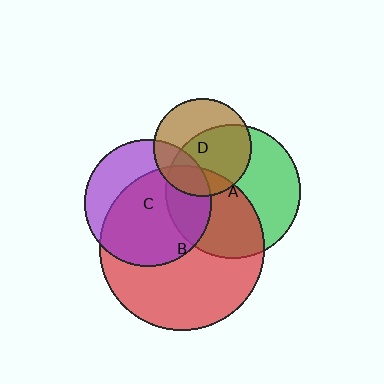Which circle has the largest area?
Circle B (red).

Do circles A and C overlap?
Yes.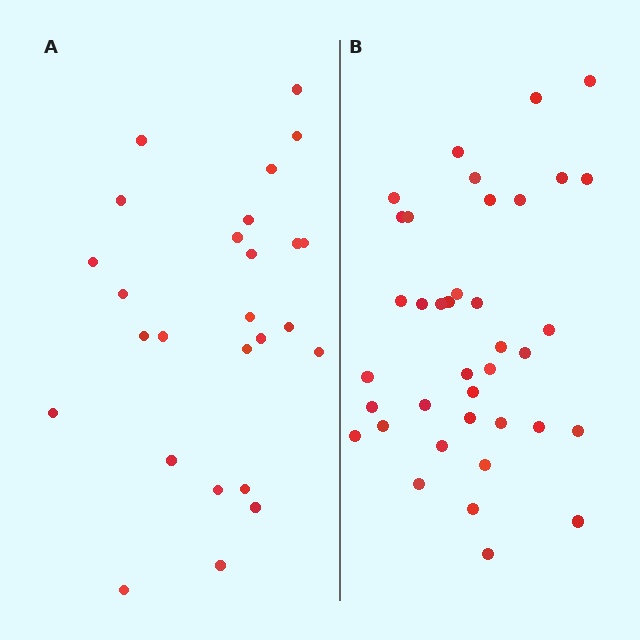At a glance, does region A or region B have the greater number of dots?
Region B (the right region) has more dots.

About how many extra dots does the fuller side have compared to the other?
Region B has roughly 12 or so more dots than region A.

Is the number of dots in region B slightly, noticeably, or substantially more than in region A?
Region B has substantially more. The ratio is roughly 1.5 to 1.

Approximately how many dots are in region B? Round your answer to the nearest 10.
About 40 dots. (The exact count is 38, which rounds to 40.)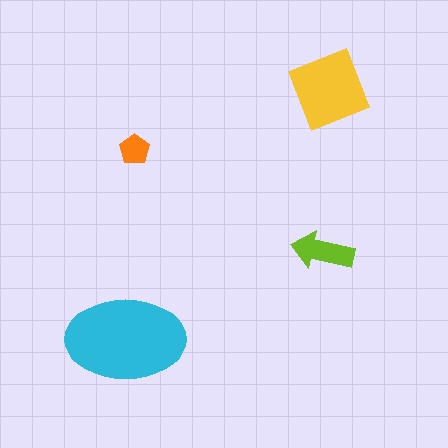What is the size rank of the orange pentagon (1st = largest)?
4th.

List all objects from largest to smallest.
The cyan ellipse, the yellow diamond, the lime arrow, the orange pentagon.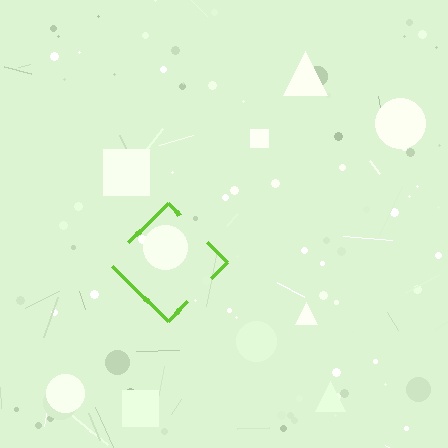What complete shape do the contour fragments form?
The contour fragments form a diamond.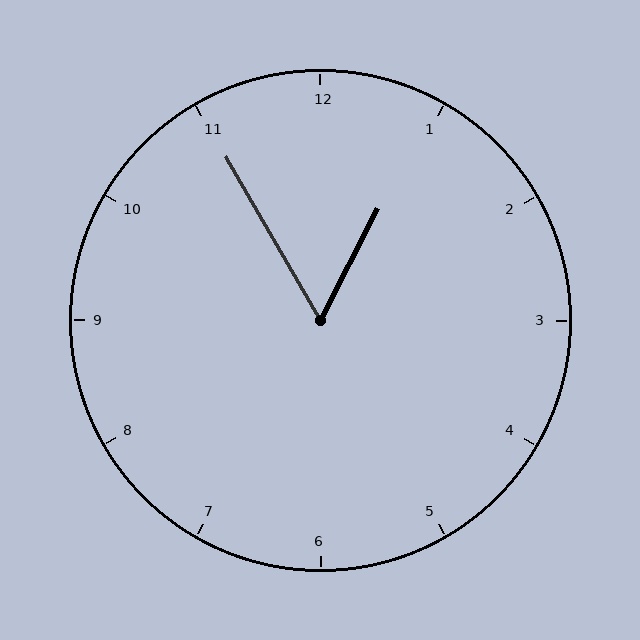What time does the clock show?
12:55.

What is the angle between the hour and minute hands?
Approximately 58 degrees.